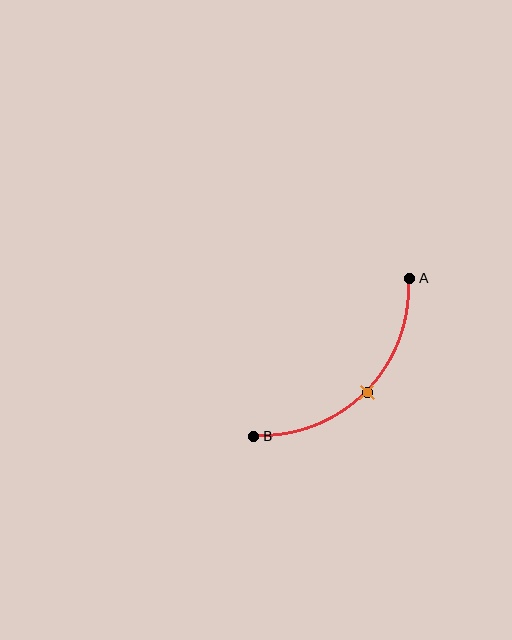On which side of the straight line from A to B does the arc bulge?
The arc bulges below and to the right of the straight line connecting A and B.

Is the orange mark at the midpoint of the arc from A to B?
Yes. The orange mark lies on the arc at equal arc-length from both A and B — it is the arc midpoint.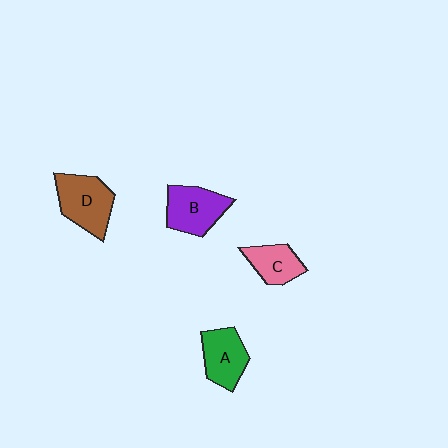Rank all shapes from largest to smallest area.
From largest to smallest: D (brown), B (purple), A (green), C (pink).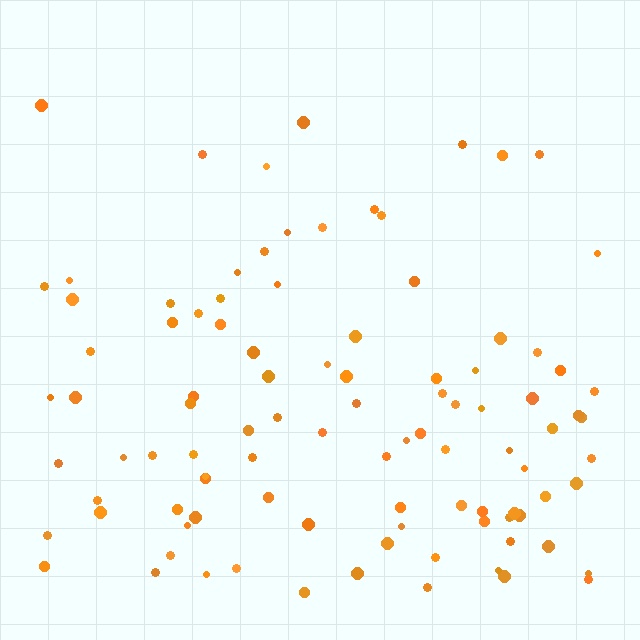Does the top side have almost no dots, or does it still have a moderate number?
Still a moderate number, just noticeably fewer than the bottom.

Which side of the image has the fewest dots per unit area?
The top.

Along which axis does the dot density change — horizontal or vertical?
Vertical.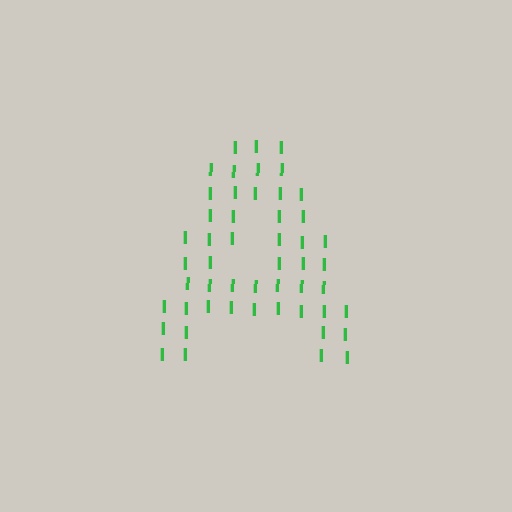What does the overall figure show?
The overall figure shows the letter A.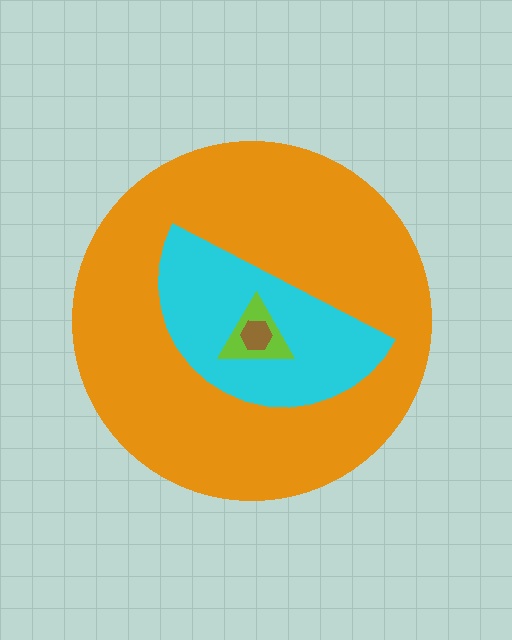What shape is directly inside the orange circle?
The cyan semicircle.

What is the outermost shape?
The orange circle.